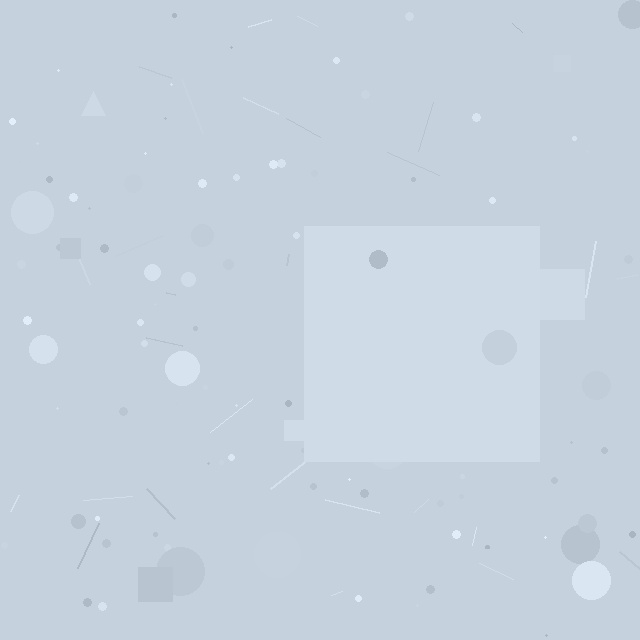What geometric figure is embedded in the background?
A square is embedded in the background.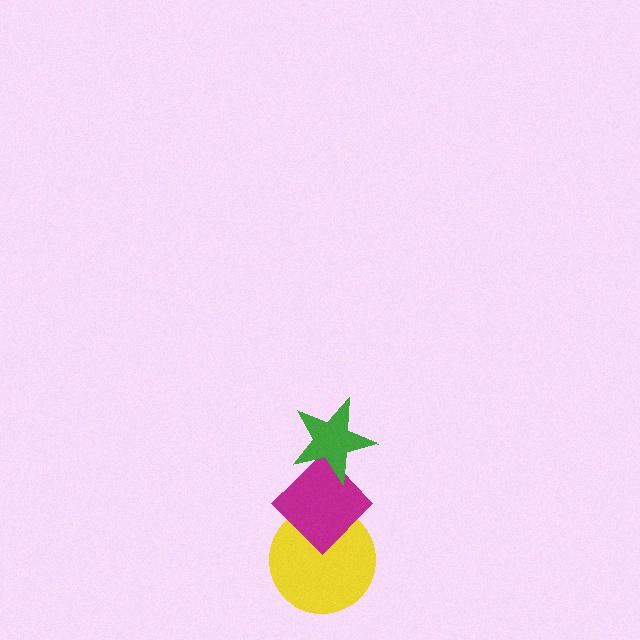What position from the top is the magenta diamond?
The magenta diamond is 2nd from the top.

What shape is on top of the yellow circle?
The magenta diamond is on top of the yellow circle.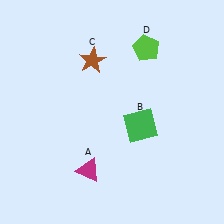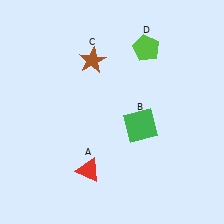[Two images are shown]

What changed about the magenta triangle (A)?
In Image 1, A is magenta. In Image 2, it changed to red.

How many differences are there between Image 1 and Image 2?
There is 1 difference between the two images.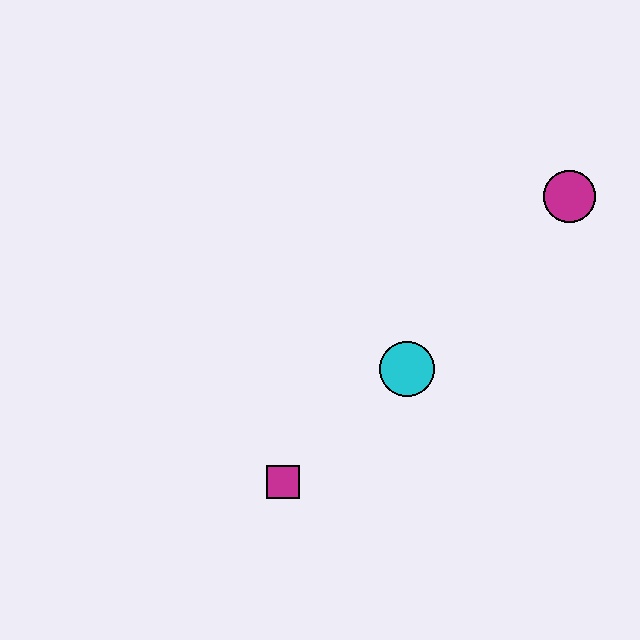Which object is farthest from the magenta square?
The magenta circle is farthest from the magenta square.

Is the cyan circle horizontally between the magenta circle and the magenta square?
Yes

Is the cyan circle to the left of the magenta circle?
Yes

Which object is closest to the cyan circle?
The magenta square is closest to the cyan circle.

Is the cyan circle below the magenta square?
No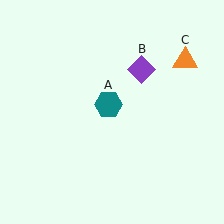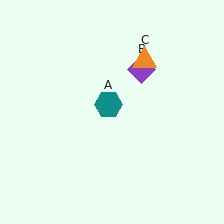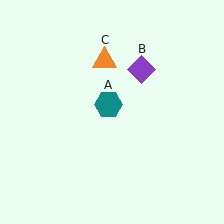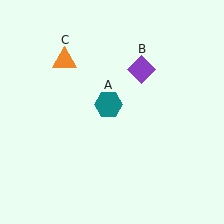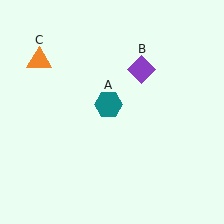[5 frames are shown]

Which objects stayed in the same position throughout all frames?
Teal hexagon (object A) and purple diamond (object B) remained stationary.